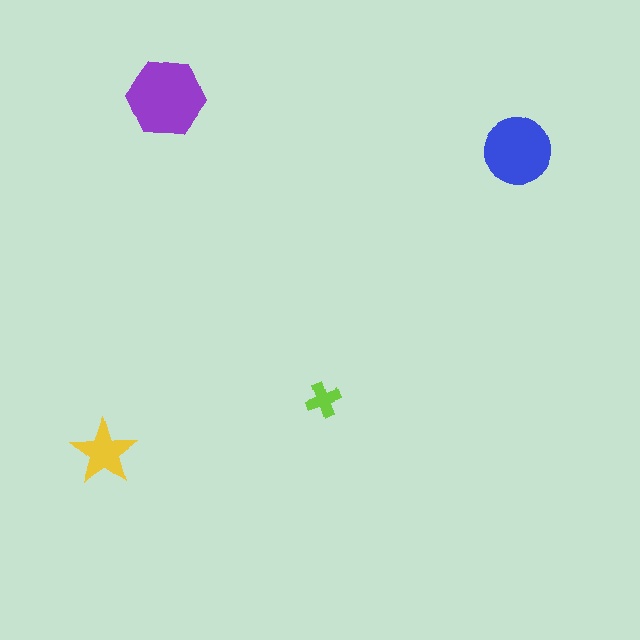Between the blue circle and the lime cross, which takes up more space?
The blue circle.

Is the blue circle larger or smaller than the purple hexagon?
Smaller.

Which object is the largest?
The purple hexagon.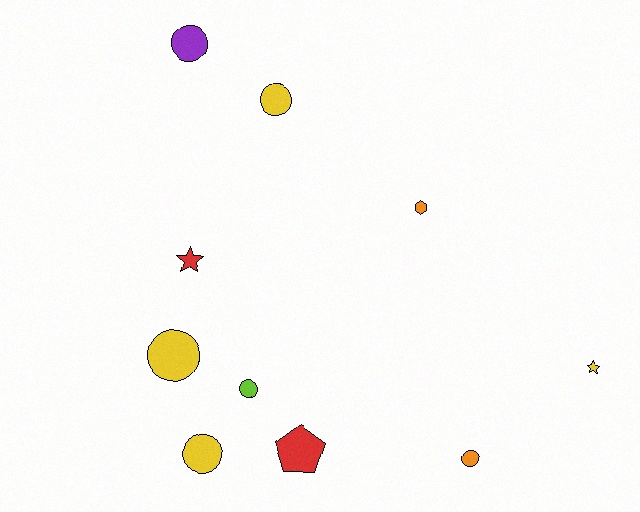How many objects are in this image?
There are 10 objects.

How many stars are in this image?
There are 2 stars.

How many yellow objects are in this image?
There are 4 yellow objects.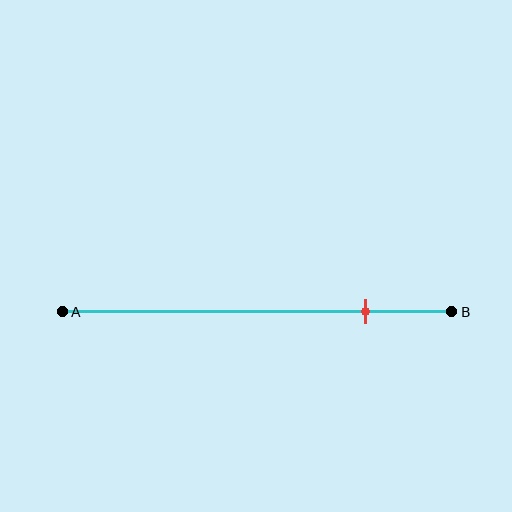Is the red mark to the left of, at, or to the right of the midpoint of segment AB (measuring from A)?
The red mark is to the right of the midpoint of segment AB.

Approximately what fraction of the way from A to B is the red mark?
The red mark is approximately 80% of the way from A to B.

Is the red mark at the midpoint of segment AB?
No, the mark is at about 80% from A, not at the 50% midpoint.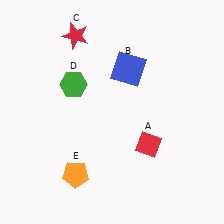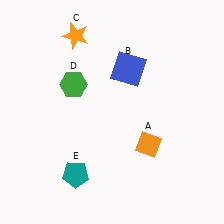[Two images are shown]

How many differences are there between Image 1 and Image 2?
There are 3 differences between the two images.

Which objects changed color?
A changed from red to orange. C changed from red to orange. E changed from orange to teal.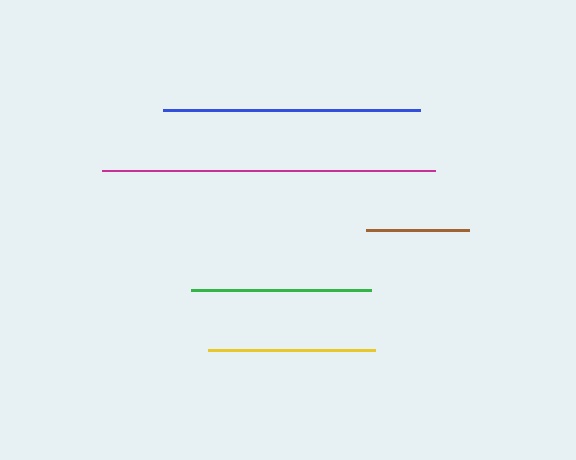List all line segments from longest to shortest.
From longest to shortest: magenta, blue, green, yellow, brown.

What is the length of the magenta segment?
The magenta segment is approximately 333 pixels long.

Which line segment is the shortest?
The brown line is the shortest at approximately 103 pixels.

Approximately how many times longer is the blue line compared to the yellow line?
The blue line is approximately 1.5 times the length of the yellow line.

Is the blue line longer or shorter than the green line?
The blue line is longer than the green line.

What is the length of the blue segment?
The blue segment is approximately 257 pixels long.